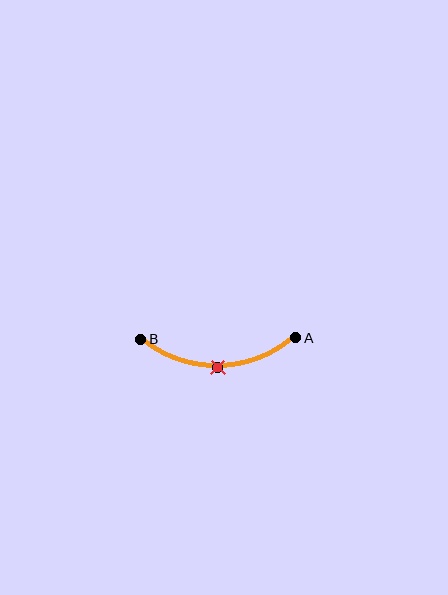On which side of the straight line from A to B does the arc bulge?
The arc bulges below the straight line connecting A and B.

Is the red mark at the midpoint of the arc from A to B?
Yes. The red mark lies on the arc at equal arc-length from both A and B — it is the arc midpoint.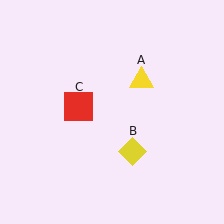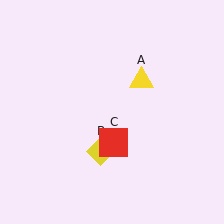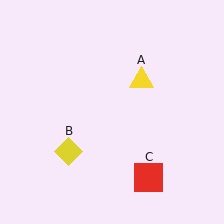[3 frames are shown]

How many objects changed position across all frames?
2 objects changed position: yellow diamond (object B), red square (object C).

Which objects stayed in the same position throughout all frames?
Yellow triangle (object A) remained stationary.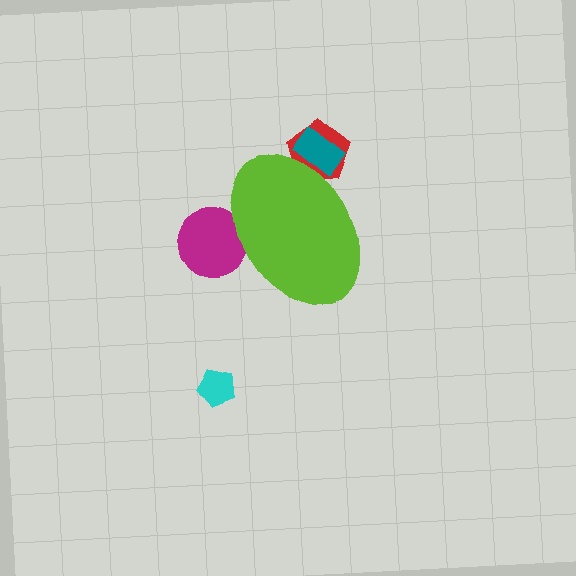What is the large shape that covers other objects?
A lime ellipse.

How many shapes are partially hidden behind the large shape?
3 shapes are partially hidden.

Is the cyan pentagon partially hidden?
No, the cyan pentagon is fully visible.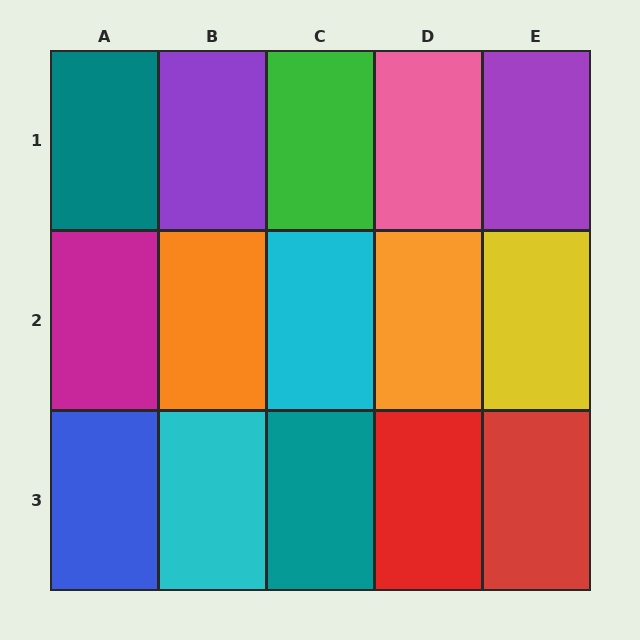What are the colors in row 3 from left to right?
Blue, cyan, teal, red, red.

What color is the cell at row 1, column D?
Pink.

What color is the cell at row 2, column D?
Orange.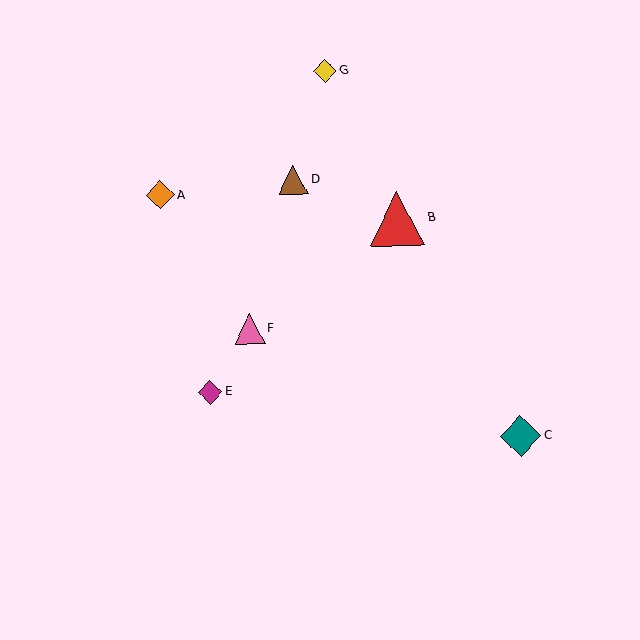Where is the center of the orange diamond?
The center of the orange diamond is at (160, 195).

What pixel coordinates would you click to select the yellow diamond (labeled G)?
Click at (325, 71) to select the yellow diamond G.